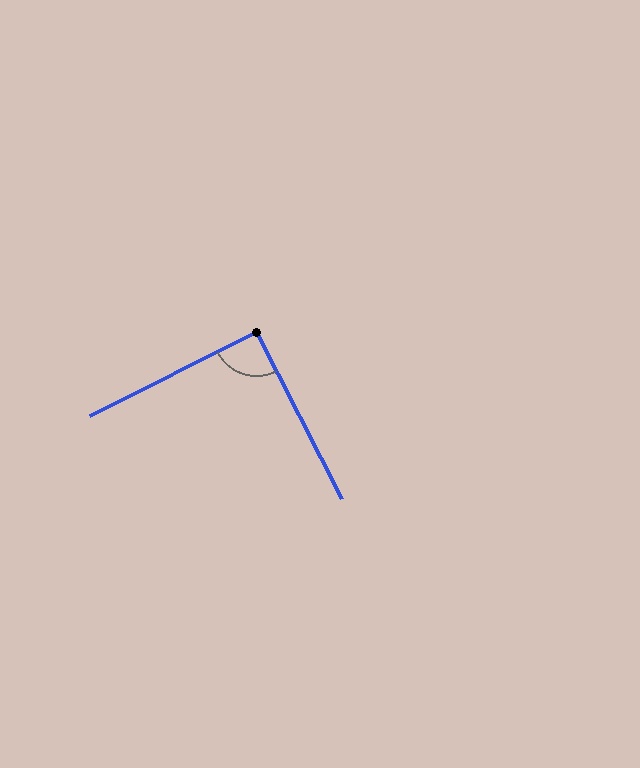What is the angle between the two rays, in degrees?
Approximately 90 degrees.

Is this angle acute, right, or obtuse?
It is approximately a right angle.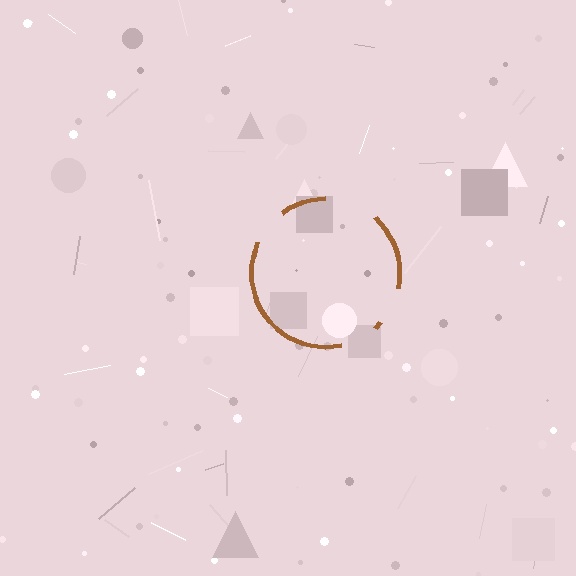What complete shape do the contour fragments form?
The contour fragments form a circle.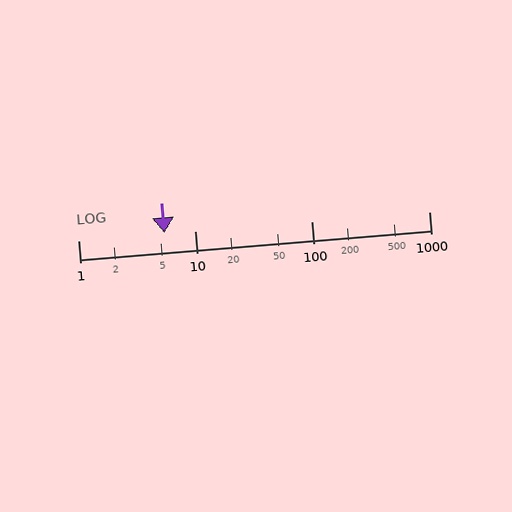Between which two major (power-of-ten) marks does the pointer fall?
The pointer is between 1 and 10.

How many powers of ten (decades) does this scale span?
The scale spans 3 decades, from 1 to 1000.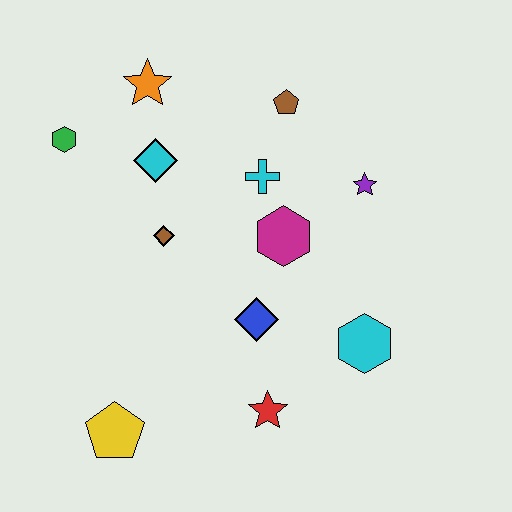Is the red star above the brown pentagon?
No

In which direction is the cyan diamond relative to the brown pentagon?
The cyan diamond is to the left of the brown pentagon.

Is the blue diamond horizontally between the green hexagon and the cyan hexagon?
Yes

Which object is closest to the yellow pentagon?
The red star is closest to the yellow pentagon.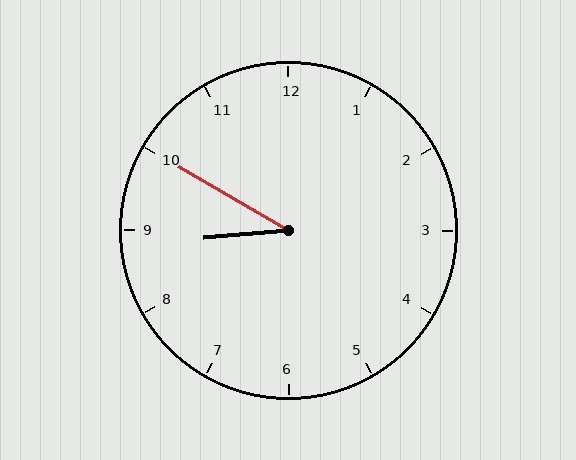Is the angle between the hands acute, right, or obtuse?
It is acute.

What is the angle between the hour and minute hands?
Approximately 35 degrees.